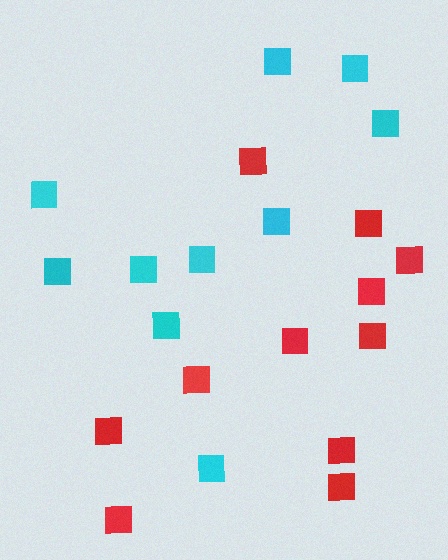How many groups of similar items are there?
There are 2 groups: one group of cyan squares (10) and one group of red squares (11).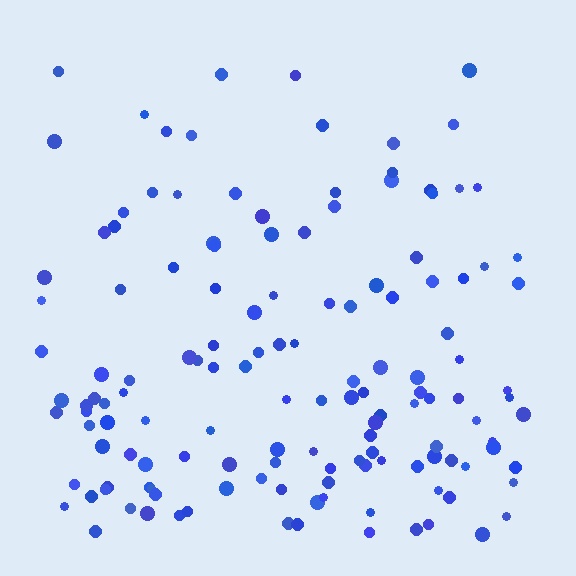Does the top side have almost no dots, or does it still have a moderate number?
Still a moderate number, just noticeably fewer than the bottom.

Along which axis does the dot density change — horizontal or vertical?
Vertical.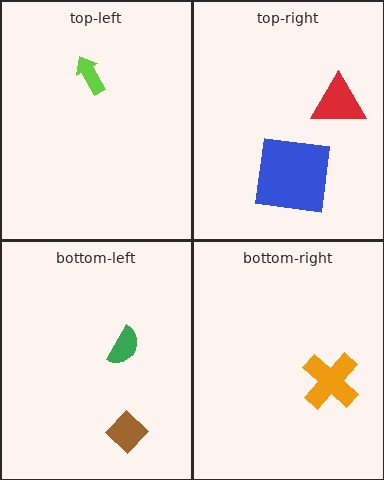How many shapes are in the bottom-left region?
2.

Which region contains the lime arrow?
The top-left region.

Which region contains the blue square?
The top-right region.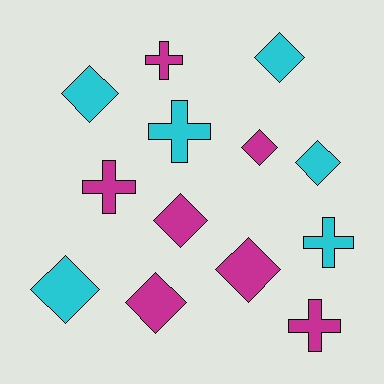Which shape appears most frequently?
Diamond, with 8 objects.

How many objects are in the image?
There are 13 objects.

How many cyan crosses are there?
There are 2 cyan crosses.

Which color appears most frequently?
Magenta, with 7 objects.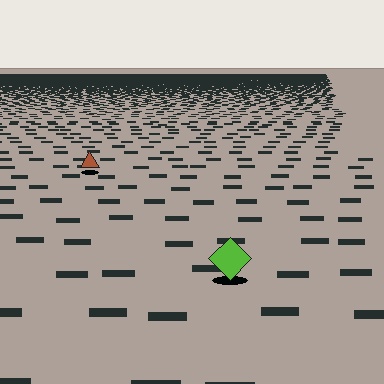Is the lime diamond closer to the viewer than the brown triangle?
Yes. The lime diamond is closer — you can tell from the texture gradient: the ground texture is coarser near it.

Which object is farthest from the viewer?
The brown triangle is farthest from the viewer. It appears smaller and the ground texture around it is denser.